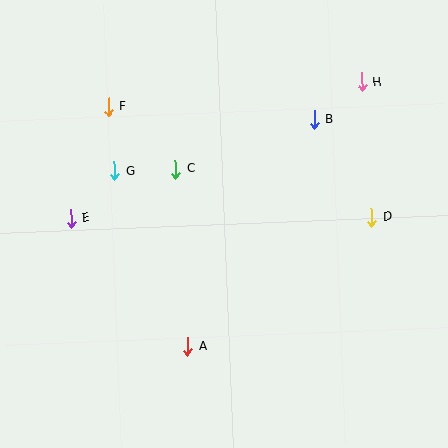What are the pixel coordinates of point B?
Point B is at (314, 120).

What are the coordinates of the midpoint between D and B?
The midpoint between D and B is at (343, 169).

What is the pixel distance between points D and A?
The distance between D and A is 225 pixels.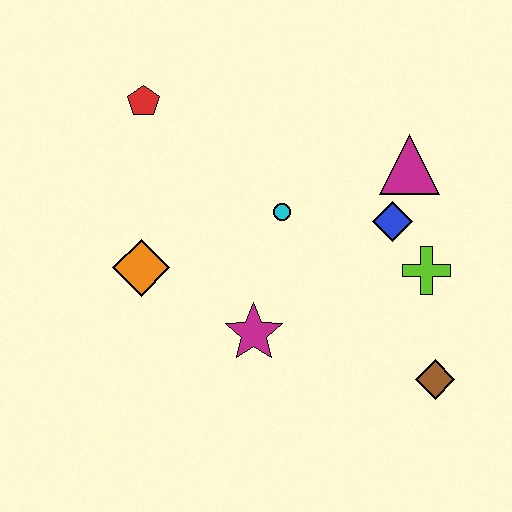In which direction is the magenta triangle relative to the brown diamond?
The magenta triangle is above the brown diamond.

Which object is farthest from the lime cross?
The red pentagon is farthest from the lime cross.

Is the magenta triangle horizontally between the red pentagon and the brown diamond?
Yes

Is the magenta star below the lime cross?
Yes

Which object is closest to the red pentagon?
The orange diamond is closest to the red pentagon.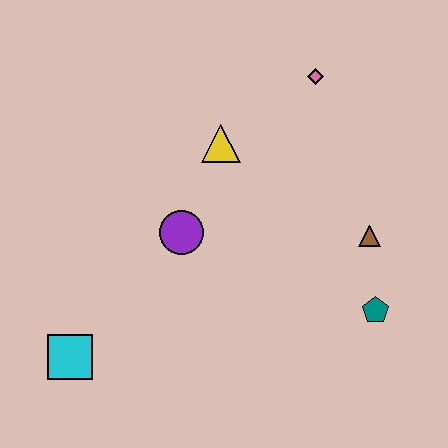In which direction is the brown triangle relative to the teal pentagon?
The brown triangle is above the teal pentagon.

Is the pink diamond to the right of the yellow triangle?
Yes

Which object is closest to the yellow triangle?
The purple circle is closest to the yellow triangle.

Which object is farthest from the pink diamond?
The cyan square is farthest from the pink diamond.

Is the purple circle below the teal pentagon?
No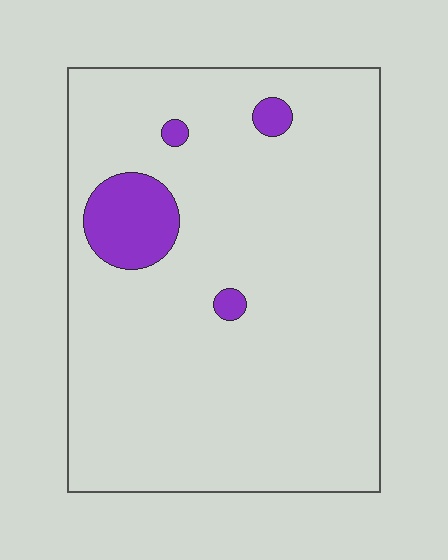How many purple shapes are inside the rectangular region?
4.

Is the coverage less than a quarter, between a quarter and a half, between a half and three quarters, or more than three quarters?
Less than a quarter.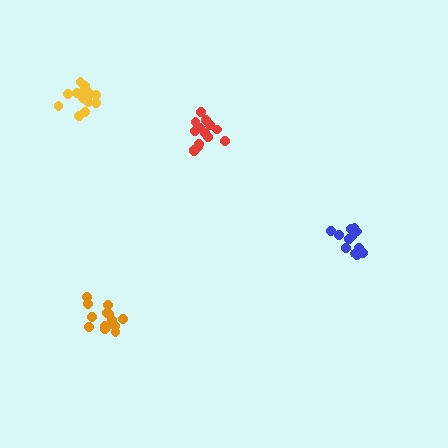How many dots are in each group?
Group 1: 15 dots, Group 2: 14 dots, Group 3: 12 dots, Group 4: 14 dots (55 total).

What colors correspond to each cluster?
The clusters are colored: yellow, red, blue, orange.